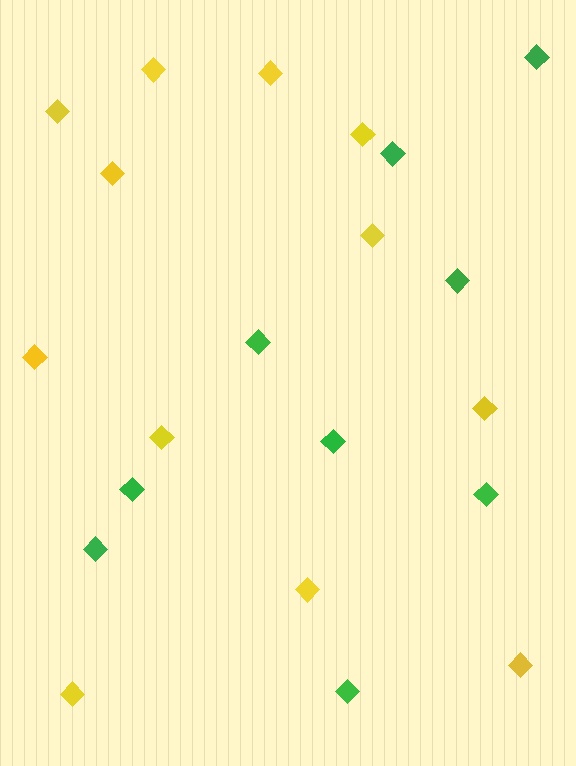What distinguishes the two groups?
There are 2 groups: one group of yellow diamonds (12) and one group of green diamonds (9).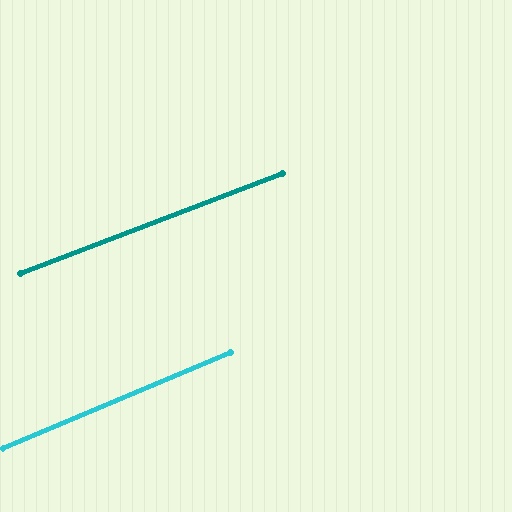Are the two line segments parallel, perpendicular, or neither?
Parallel — their directions differ by only 1.8°.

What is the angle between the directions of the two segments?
Approximately 2 degrees.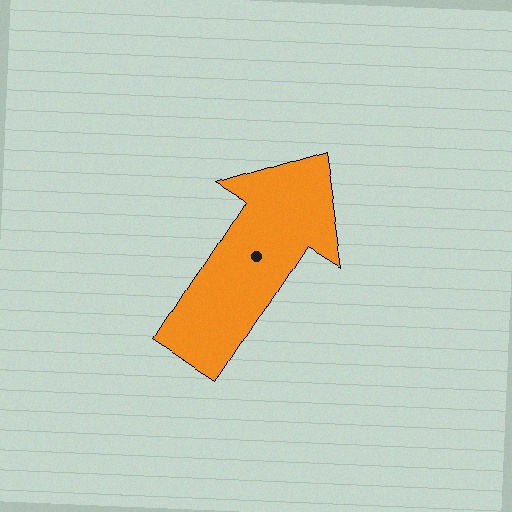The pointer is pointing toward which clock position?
Roughly 1 o'clock.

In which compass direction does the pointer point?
Northeast.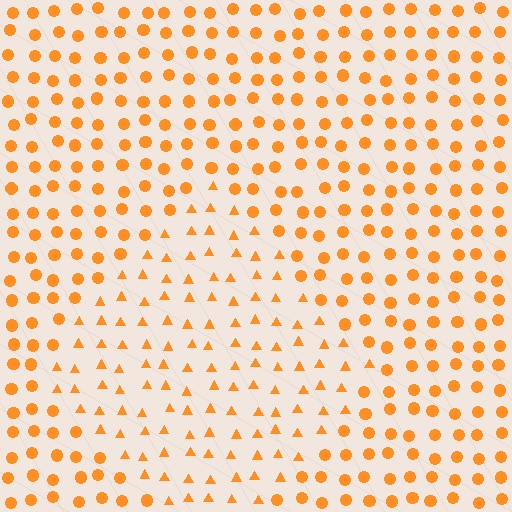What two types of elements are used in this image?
The image uses triangles inside the diamond region and circles outside it.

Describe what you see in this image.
The image is filled with small orange elements arranged in a uniform grid. A diamond-shaped region contains triangles, while the surrounding area contains circles. The boundary is defined purely by the change in element shape.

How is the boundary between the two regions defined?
The boundary is defined by a change in element shape: triangles inside vs. circles outside. All elements share the same color and spacing.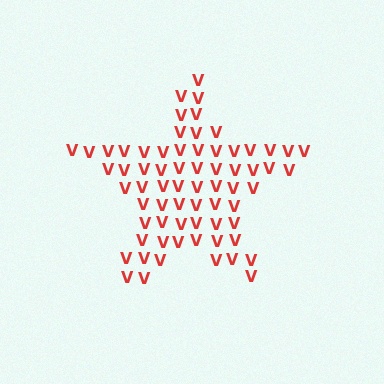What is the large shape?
The large shape is a star.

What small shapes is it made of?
It is made of small letter V's.